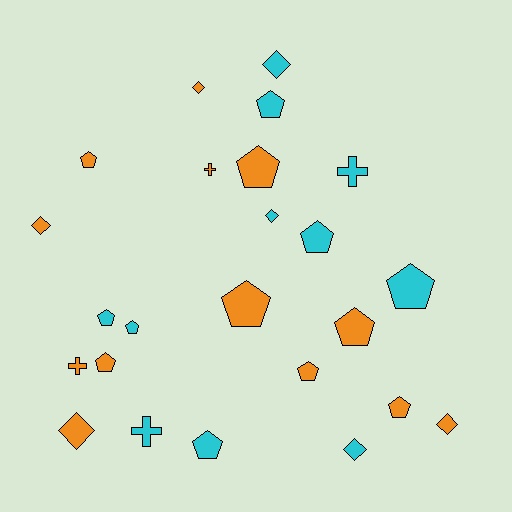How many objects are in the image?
There are 24 objects.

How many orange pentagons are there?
There are 7 orange pentagons.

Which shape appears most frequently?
Pentagon, with 13 objects.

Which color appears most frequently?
Orange, with 13 objects.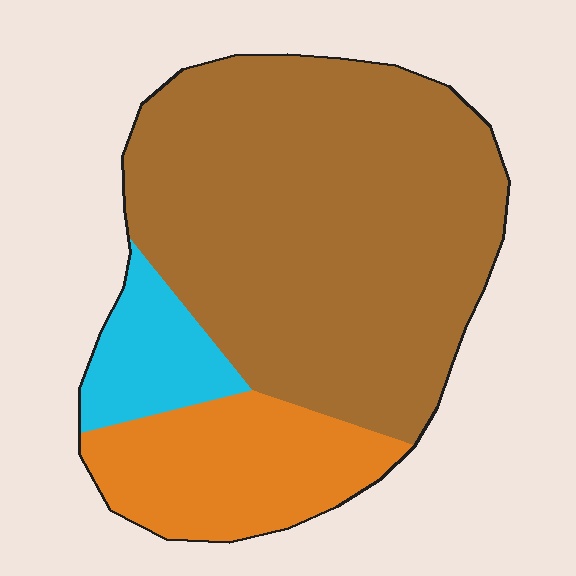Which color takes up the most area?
Brown, at roughly 70%.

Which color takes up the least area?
Cyan, at roughly 10%.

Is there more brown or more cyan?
Brown.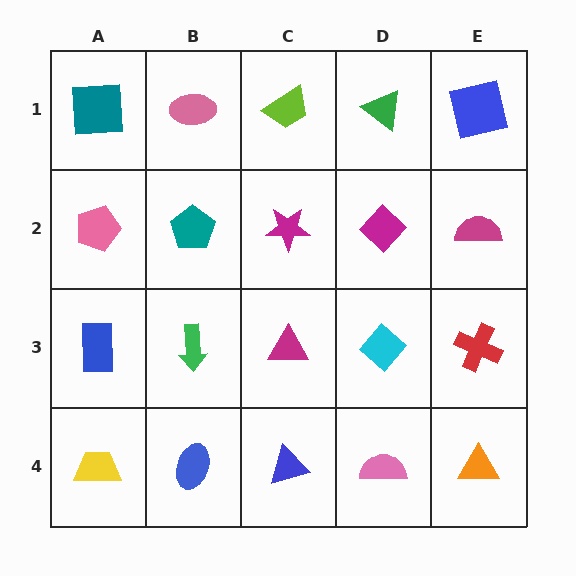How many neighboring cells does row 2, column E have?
3.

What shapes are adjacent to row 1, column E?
A magenta semicircle (row 2, column E), a green triangle (row 1, column D).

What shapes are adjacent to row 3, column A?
A pink pentagon (row 2, column A), a yellow trapezoid (row 4, column A), a green arrow (row 3, column B).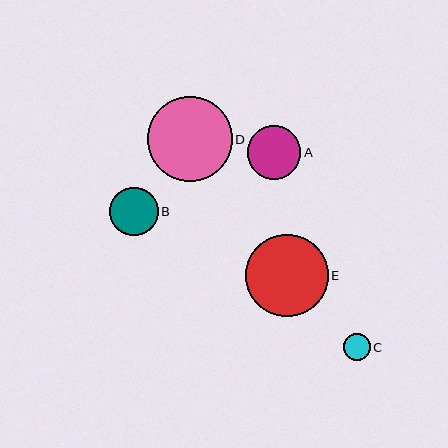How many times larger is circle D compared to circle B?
Circle D is approximately 1.8 times the size of circle B.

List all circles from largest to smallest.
From largest to smallest: D, E, A, B, C.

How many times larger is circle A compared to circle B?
Circle A is approximately 1.1 times the size of circle B.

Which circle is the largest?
Circle D is the largest with a size of approximately 85 pixels.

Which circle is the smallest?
Circle C is the smallest with a size of approximately 27 pixels.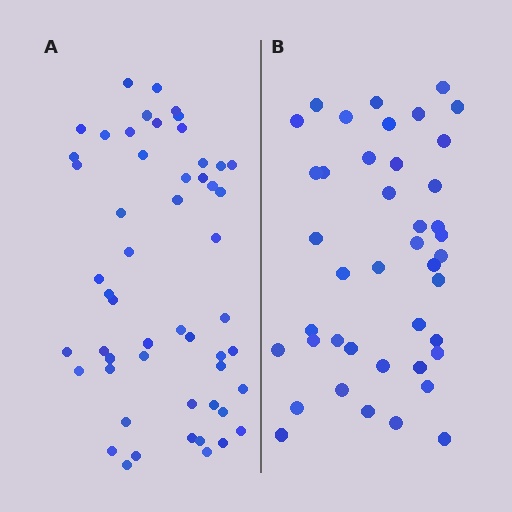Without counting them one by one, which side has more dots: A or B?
Region A (the left region) has more dots.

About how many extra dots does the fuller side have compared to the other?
Region A has roughly 12 or so more dots than region B.